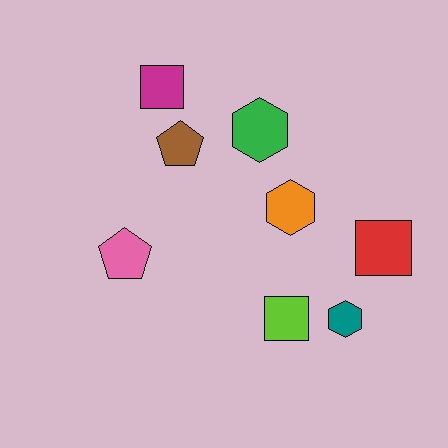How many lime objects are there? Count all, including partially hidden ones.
There is 1 lime object.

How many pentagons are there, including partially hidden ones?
There are 2 pentagons.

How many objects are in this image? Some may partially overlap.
There are 8 objects.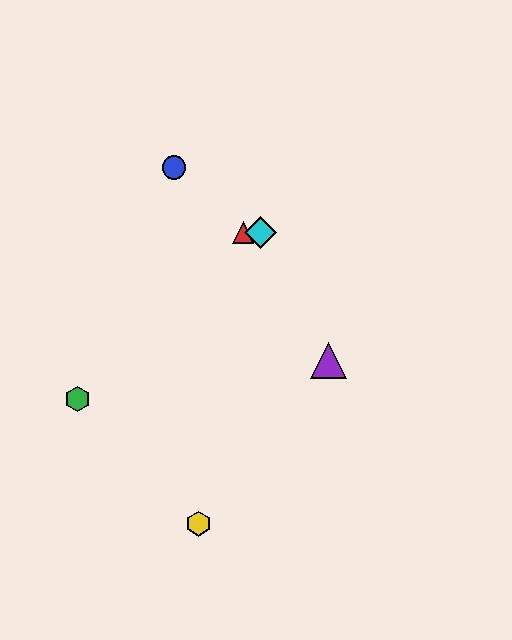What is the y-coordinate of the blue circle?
The blue circle is at y≈167.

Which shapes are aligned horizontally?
The red triangle, the orange hexagon, the cyan diamond are aligned horizontally.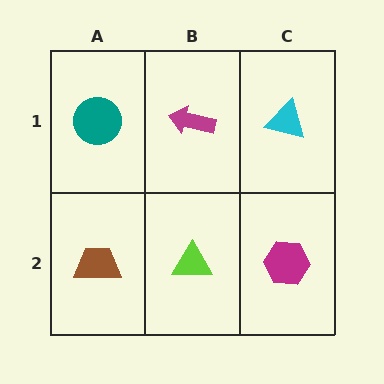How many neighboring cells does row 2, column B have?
3.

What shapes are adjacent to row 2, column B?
A magenta arrow (row 1, column B), a brown trapezoid (row 2, column A), a magenta hexagon (row 2, column C).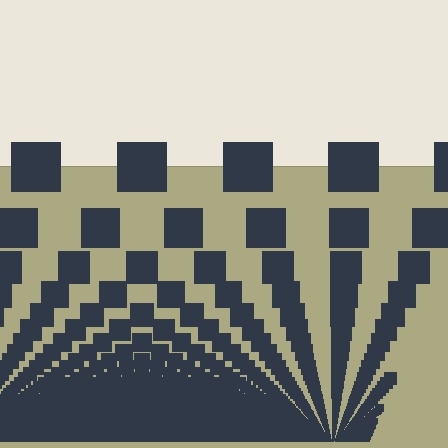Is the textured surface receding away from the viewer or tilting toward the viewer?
The surface appears to tilt toward the viewer. Texture elements get larger and sparser toward the top.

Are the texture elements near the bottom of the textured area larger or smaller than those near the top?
Smaller. The gradient is inverted — elements near the bottom are smaller and denser.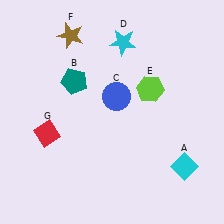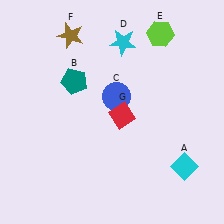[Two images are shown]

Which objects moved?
The objects that moved are: the lime hexagon (E), the red diamond (G).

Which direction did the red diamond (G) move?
The red diamond (G) moved right.